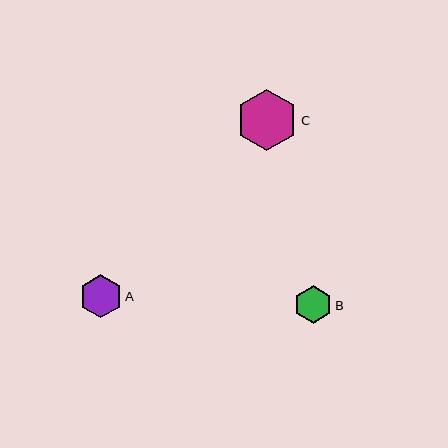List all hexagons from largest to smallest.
From largest to smallest: C, A, B.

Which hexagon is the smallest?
Hexagon B is the smallest with a size of approximately 37 pixels.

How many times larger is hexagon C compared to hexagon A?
Hexagon C is approximately 1.4 times the size of hexagon A.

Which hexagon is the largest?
Hexagon C is the largest with a size of approximately 62 pixels.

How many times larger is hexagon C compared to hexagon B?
Hexagon C is approximately 1.6 times the size of hexagon B.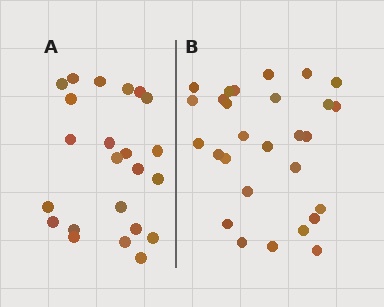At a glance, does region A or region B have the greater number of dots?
Region B (the right region) has more dots.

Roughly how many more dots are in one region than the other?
Region B has about 5 more dots than region A.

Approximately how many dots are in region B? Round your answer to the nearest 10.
About 30 dots. (The exact count is 28, which rounds to 30.)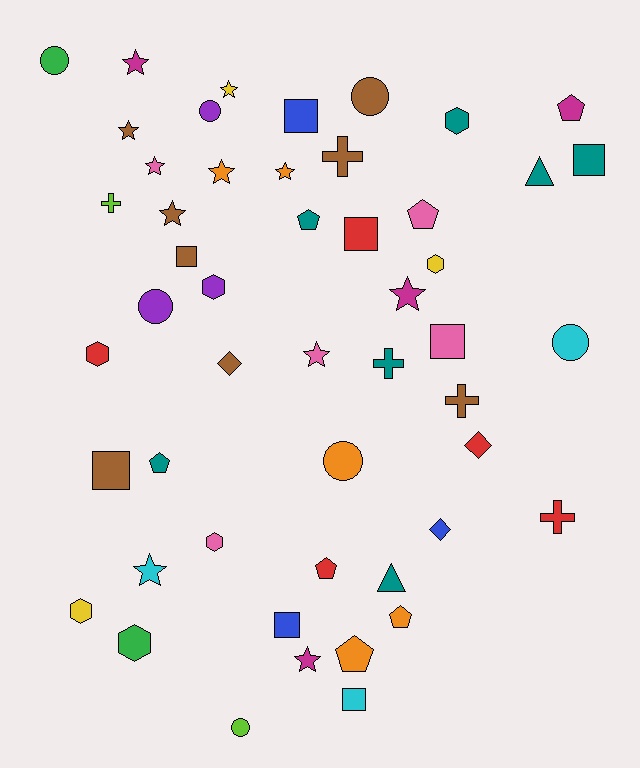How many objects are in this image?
There are 50 objects.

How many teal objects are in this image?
There are 7 teal objects.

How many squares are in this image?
There are 8 squares.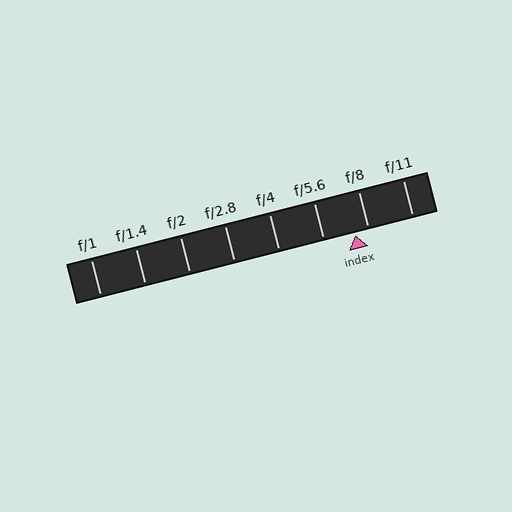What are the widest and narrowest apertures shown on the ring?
The widest aperture shown is f/1 and the narrowest is f/11.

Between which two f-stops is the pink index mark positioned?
The index mark is between f/5.6 and f/8.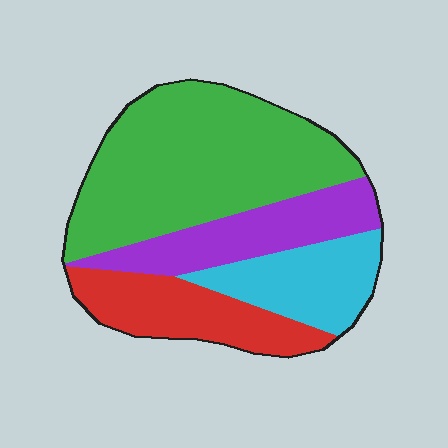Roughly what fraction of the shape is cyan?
Cyan covers 17% of the shape.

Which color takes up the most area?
Green, at roughly 45%.